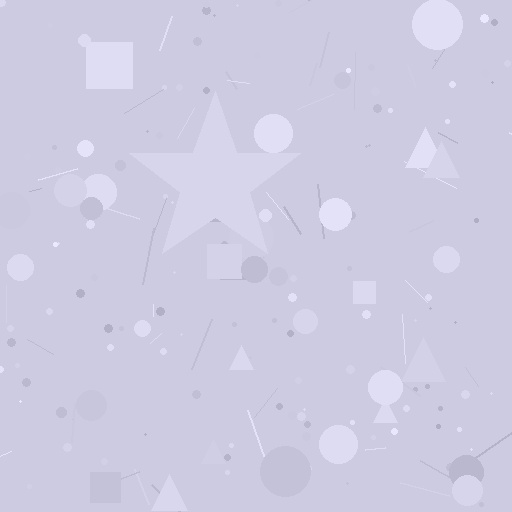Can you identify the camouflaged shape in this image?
The camouflaged shape is a star.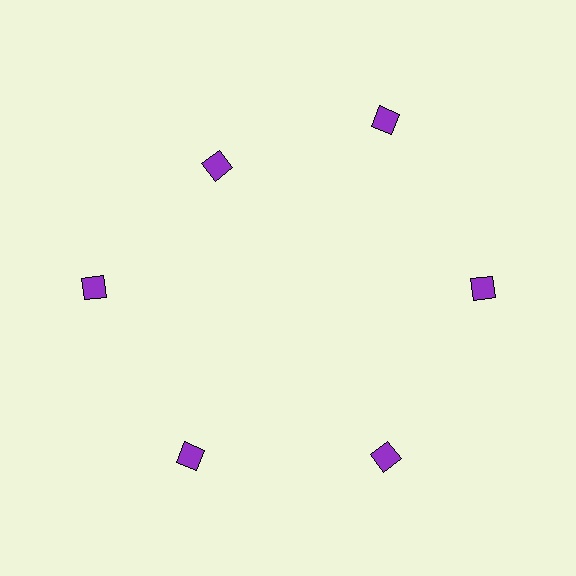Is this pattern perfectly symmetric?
No. The 6 purple diamonds are arranged in a ring, but one element near the 11 o'clock position is pulled inward toward the center, breaking the 6-fold rotational symmetry.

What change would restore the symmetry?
The symmetry would be restored by moving it outward, back onto the ring so that all 6 diamonds sit at equal angles and equal distance from the center.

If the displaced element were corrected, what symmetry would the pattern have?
It would have 6-fold rotational symmetry — the pattern would map onto itself every 60 degrees.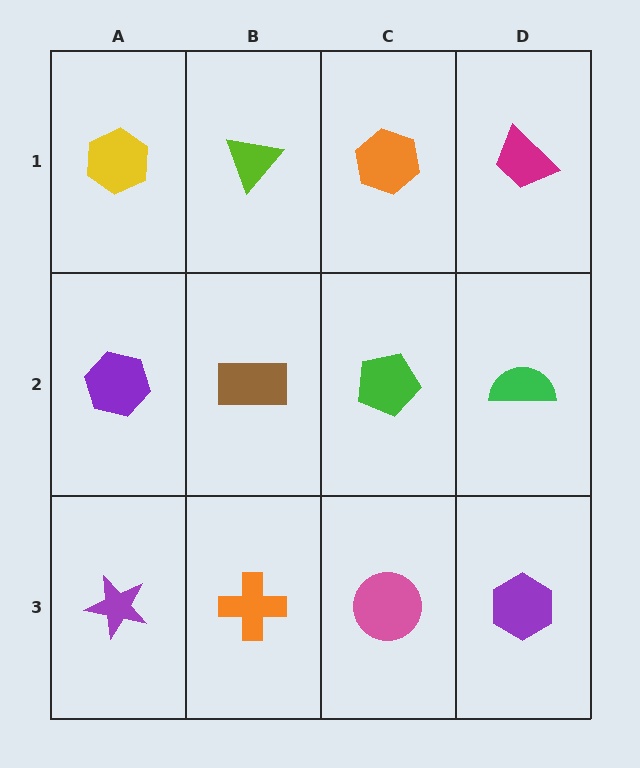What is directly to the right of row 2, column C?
A green semicircle.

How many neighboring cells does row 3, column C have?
3.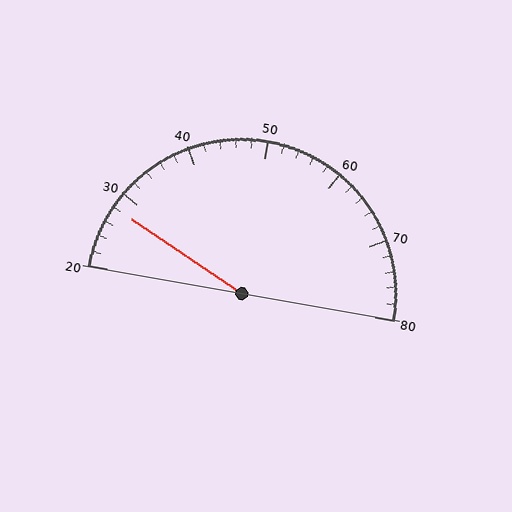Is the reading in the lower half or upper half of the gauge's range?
The reading is in the lower half of the range (20 to 80).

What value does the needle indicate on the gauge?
The needle indicates approximately 28.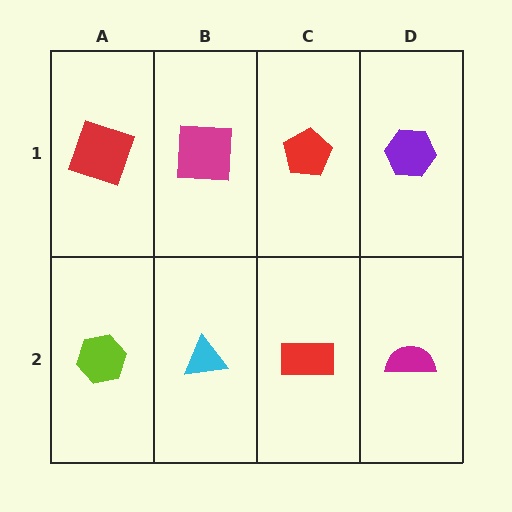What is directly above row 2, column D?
A purple hexagon.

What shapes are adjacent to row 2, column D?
A purple hexagon (row 1, column D), a red rectangle (row 2, column C).